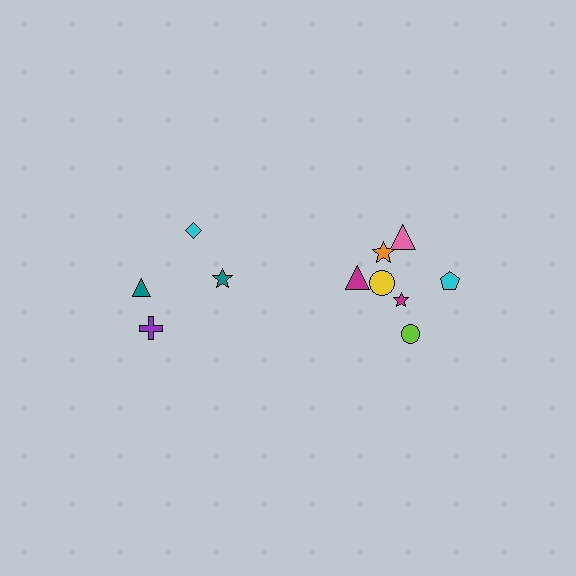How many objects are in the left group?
There are 4 objects.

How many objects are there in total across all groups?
There are 11 objects.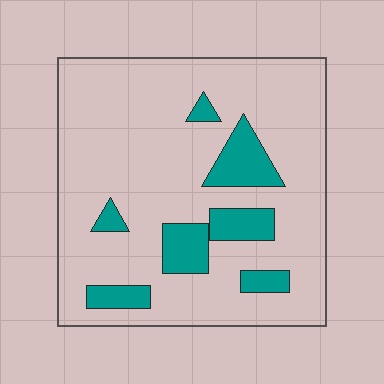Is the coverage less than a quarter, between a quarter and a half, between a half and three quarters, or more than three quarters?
Less than a quarter.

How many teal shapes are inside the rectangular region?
7.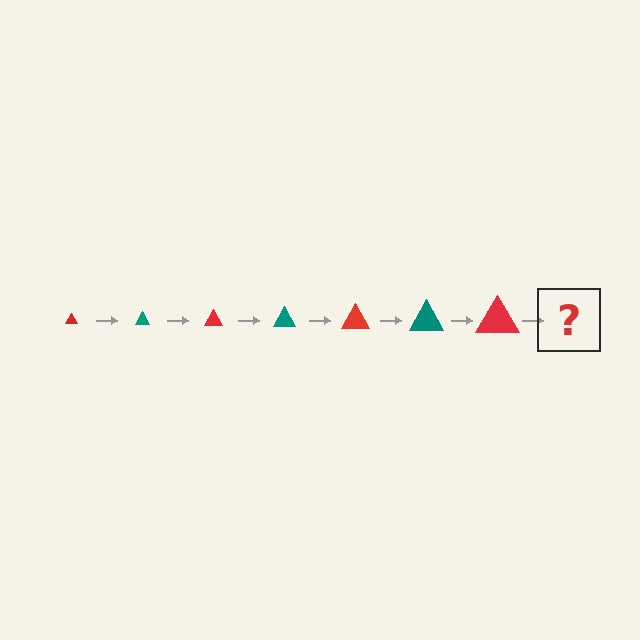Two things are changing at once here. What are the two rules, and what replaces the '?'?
The two rules are that the triangle grows larger each step and the color cycles through red and teal. The '?' should be a teal triangle, larger than the previous one.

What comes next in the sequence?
The next element should be a teal triangle, larger than the previous one.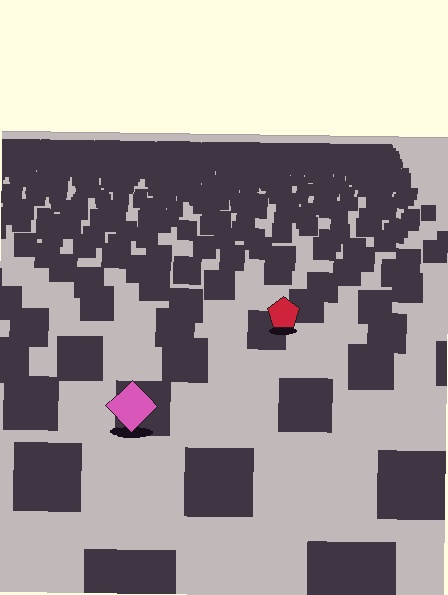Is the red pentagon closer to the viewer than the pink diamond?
No. The pink diamond is closer — you can tell from the texture gradient: the ground texture is coarser near it.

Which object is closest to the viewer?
The pink diamond is closest. The texture marks near it are larger and more spread out.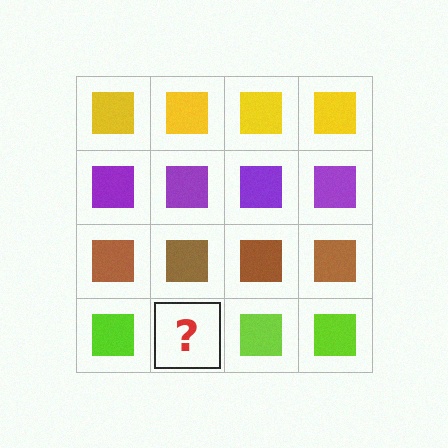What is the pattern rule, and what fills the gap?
The rule is that each row has a consistent color. The gap should be filled with a lime square.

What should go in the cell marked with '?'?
The missing cell should contain a lime square.